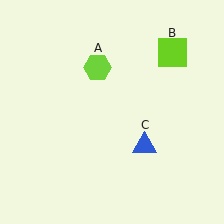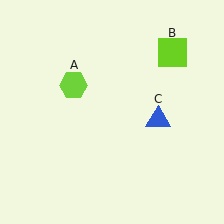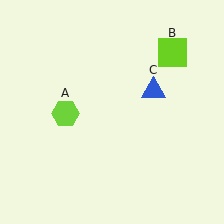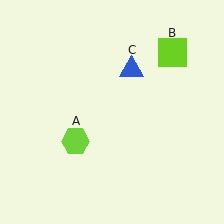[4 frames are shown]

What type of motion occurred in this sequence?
The lime hexagon (object A), blue triangle (object C) rotated counterclockwise around the center of the scene.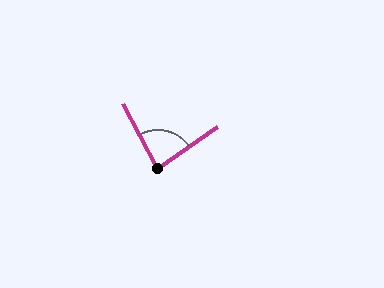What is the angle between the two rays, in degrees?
Approximately 82 degrees.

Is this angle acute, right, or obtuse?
It is acute.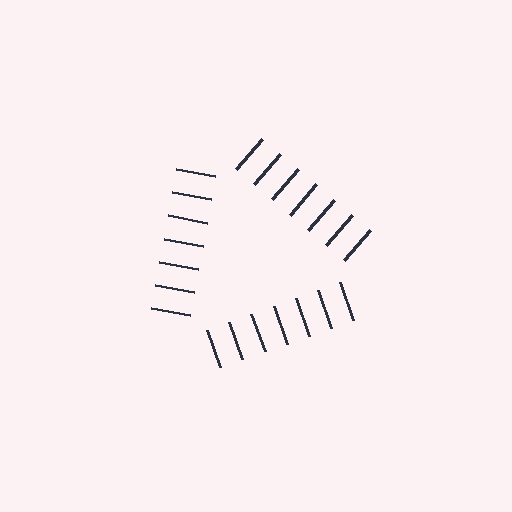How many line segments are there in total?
21 — 7 along each of the 3 edges.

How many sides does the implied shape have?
3 sides — the line-ends trace a triangle.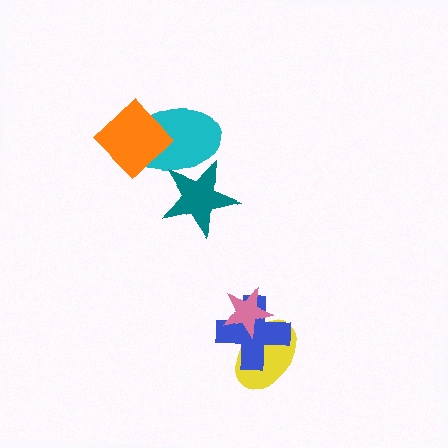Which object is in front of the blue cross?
The pink star is in front of the blue cross.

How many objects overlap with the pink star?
2 objects overlap with the pink star.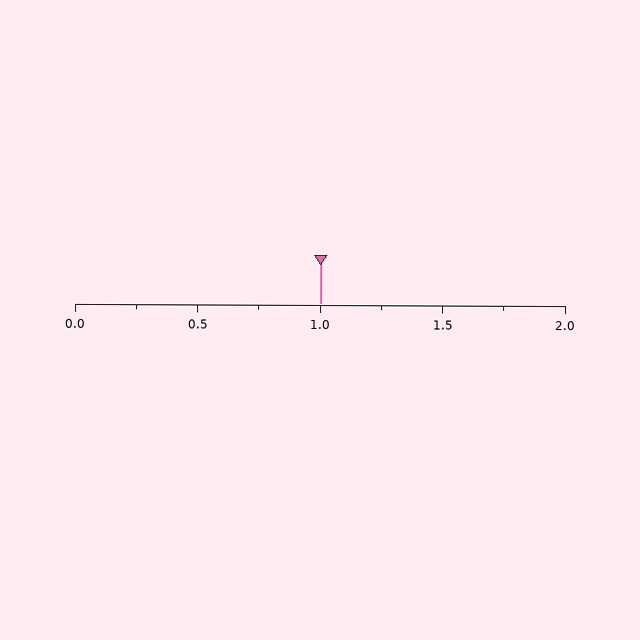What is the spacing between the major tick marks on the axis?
The major ticks are spaced 0.5 apart.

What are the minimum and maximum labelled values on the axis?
The axis runs from 0.0 to 2.0.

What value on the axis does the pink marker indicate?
The marker indicates approximately 1.